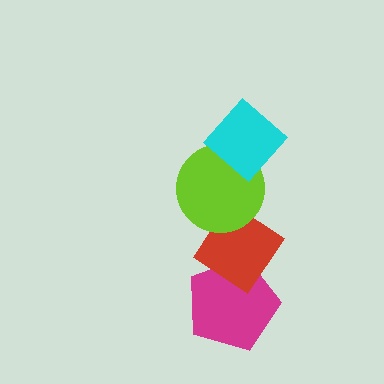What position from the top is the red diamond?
The red diamond is 3rd from the top.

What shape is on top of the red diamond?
The lime circle is on top of the red diamond.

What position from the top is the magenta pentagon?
The magenta pentagon is 4th from the top.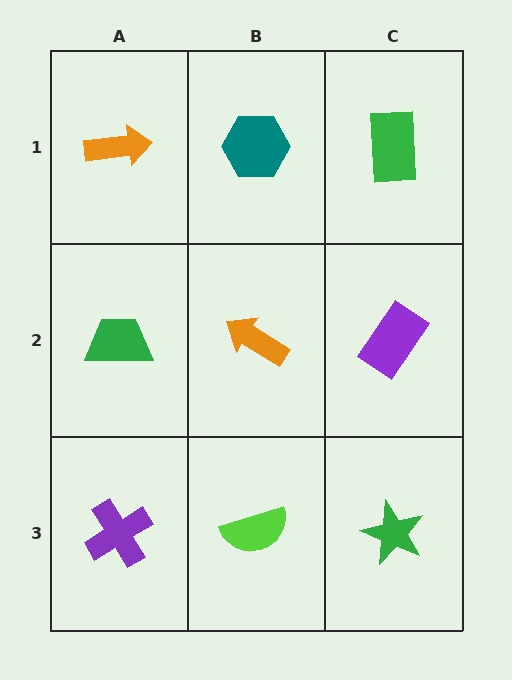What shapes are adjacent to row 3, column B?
An orange arrow (row 2, column B), a purple cross (row 3, column A), a green star (row 3, column C).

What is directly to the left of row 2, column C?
An orange arrow.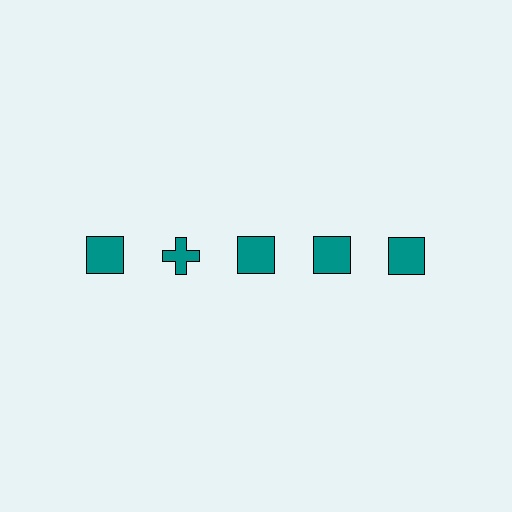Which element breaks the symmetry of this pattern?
The teal cross in the top row, second from left column breaks the symmetry. All other shapes are teal squares.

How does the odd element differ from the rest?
It has a different shape: cross instead of square.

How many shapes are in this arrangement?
There are 5 shapes arranged in a grid pattern.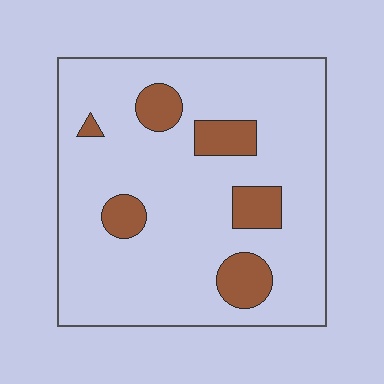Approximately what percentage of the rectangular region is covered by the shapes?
Approximately 15%.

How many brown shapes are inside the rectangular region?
6.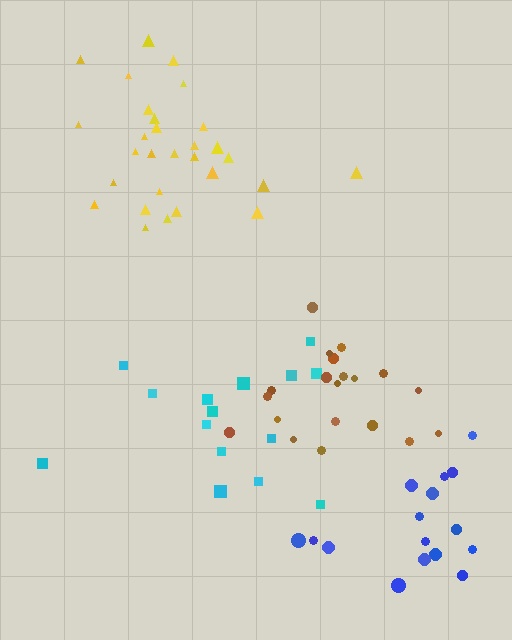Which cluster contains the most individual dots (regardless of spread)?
Yellow (29).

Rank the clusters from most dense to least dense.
brown, cyan, yellow, blue.